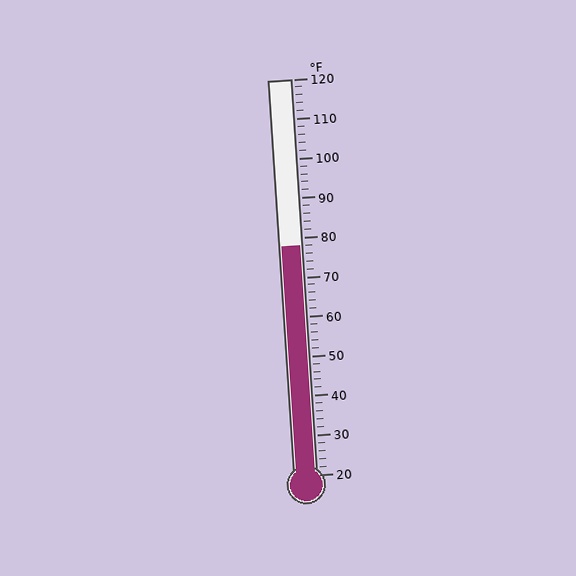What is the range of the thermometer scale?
The thermometer scale ranges from 20°F to 120°F.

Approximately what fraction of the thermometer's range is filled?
The thermometer is filled to approximately 60% of its range.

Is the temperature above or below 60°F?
The temperature is above 60°F.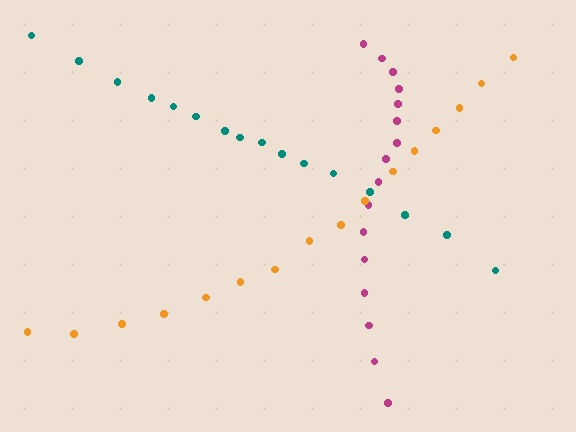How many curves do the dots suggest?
There are 3 distinct paths.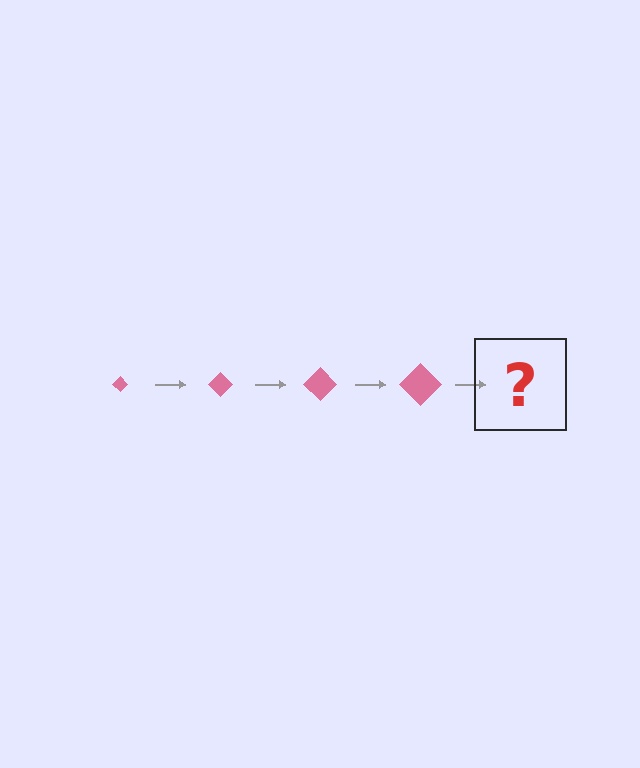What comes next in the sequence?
The next element should be a pink diamond, larger than the previous one.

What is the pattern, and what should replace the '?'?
The pattern is that the diamond gets progressively larger each step. The '?' should be a pink diamond, larger than the previous one.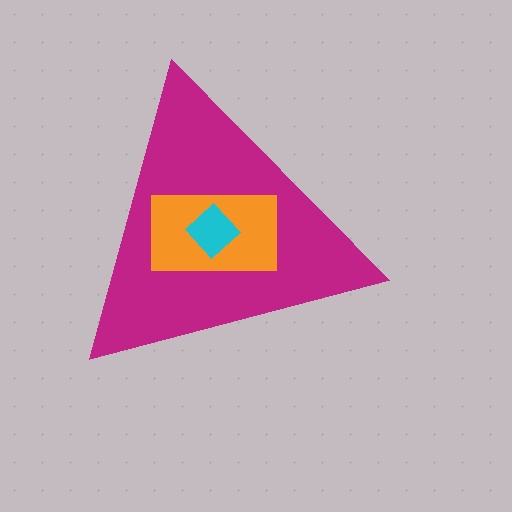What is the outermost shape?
The magenta triangle.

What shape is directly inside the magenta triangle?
The orange rectangle.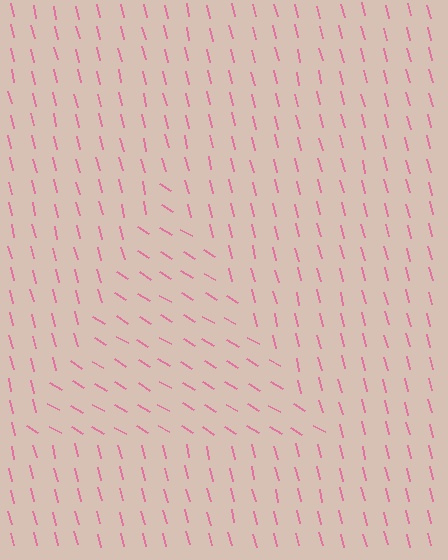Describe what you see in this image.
The image is filled with small pink line segments. A triangle region in the image has lines oriented differently from the surrounding lines, creating a visible texture boundary.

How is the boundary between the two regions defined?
The boundary is defined purely by a change in line orientation (approximately 45 degrees difference). All lines are the same color and thickness.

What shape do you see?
I see a triangle.